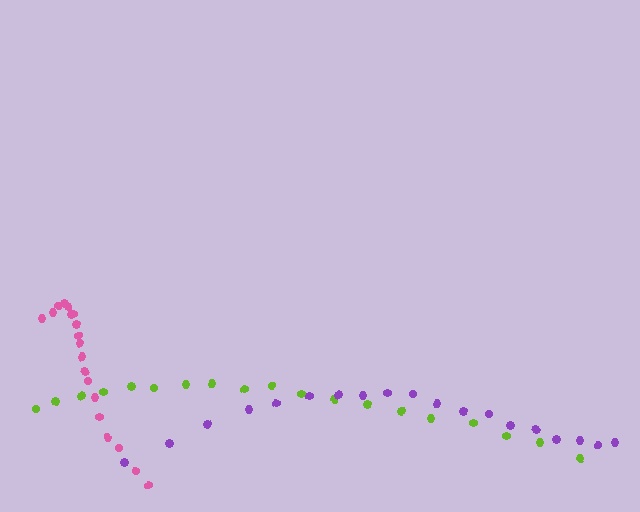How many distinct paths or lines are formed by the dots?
There are 3 distinct paths.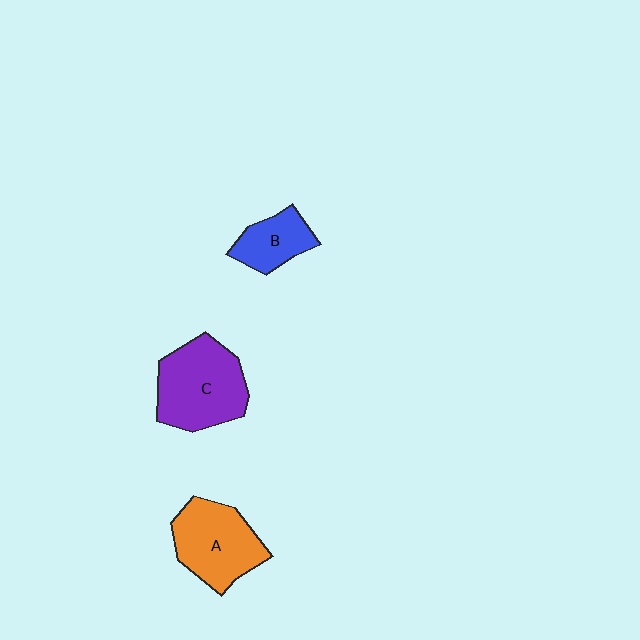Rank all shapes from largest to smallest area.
From largest to smallest: C (purple), A (orange), B (blue).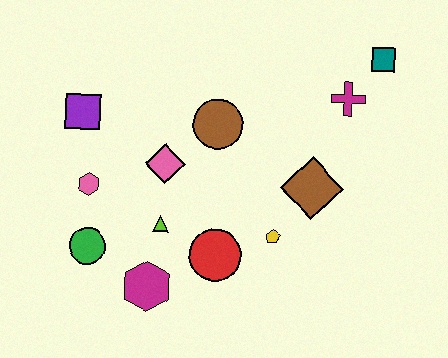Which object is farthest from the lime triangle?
The teal square is farthest from the lime triangle.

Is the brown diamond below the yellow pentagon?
No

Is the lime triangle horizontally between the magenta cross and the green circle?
Yes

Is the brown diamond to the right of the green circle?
Yes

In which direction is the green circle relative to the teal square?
The green circle is to the left of the teal square.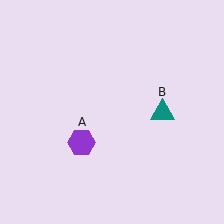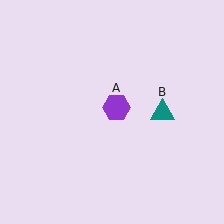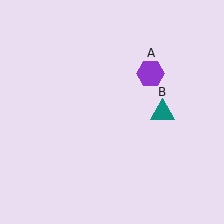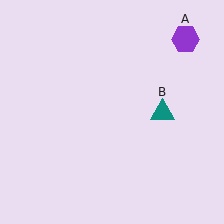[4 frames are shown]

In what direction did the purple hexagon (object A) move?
The purple hexagon (object A) moved up and to the right.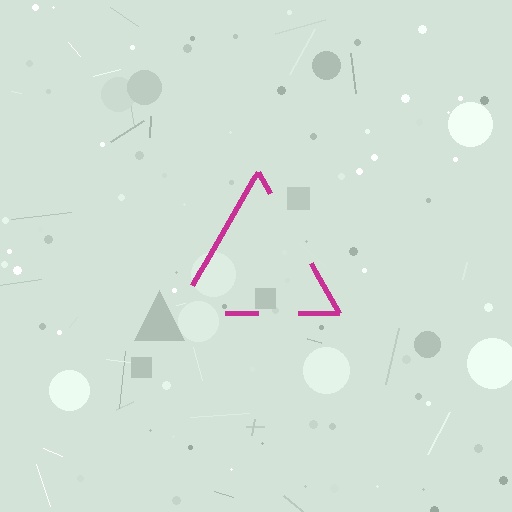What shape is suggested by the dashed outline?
The dashed outline suggests a triangle.